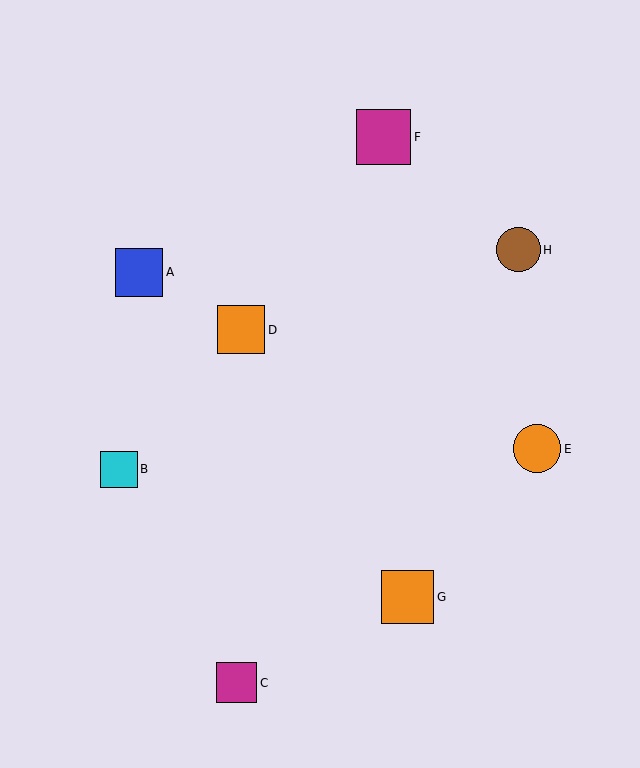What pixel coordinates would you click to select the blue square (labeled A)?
Click at (139, 272) to select the blue square A.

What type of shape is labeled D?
Shape D is an orange square.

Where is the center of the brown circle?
The center of the brown circle is at (519, 250).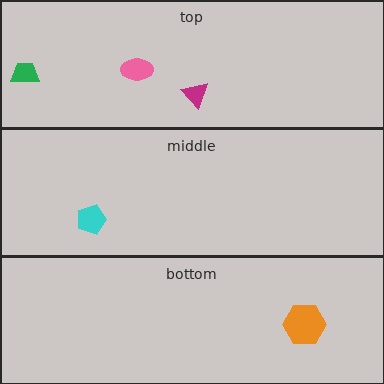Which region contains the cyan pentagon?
The middle region.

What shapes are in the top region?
The green trapezoid, the pink ellipse, the magenta triangle.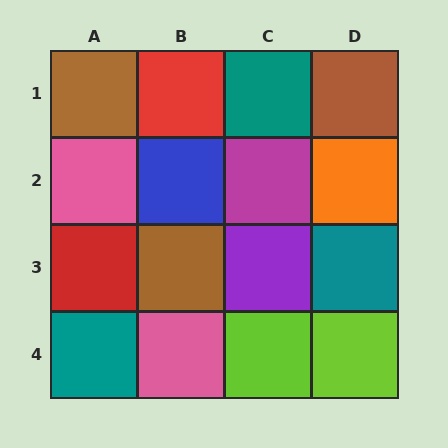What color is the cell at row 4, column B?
Pink.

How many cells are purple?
1 cell is purple.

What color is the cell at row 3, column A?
Red.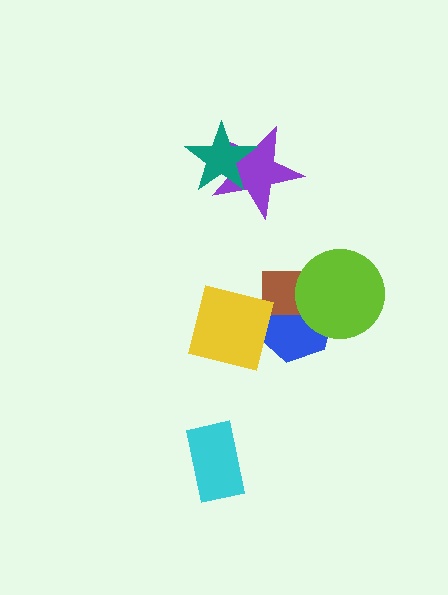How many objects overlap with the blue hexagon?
3 objects overlap with the blue hexagon.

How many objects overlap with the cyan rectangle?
0 objects overlap with the cyan rectangle.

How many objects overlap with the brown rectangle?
3 objects overlap with the brown rectangle.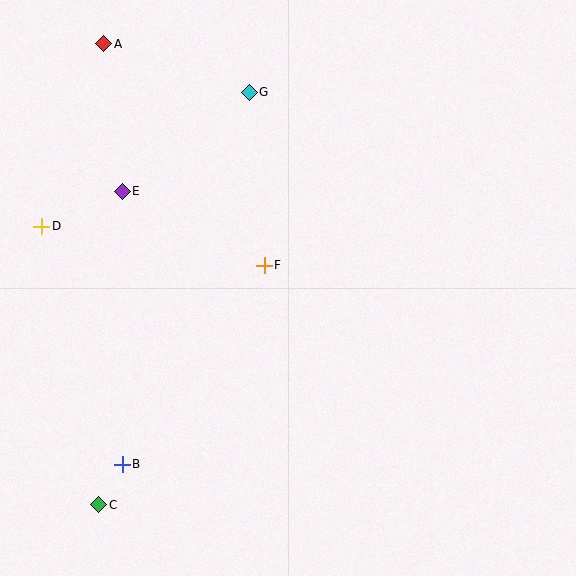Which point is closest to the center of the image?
Point F at (264, 265) is closest to the center.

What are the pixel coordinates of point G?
Point G is at (249, 92).